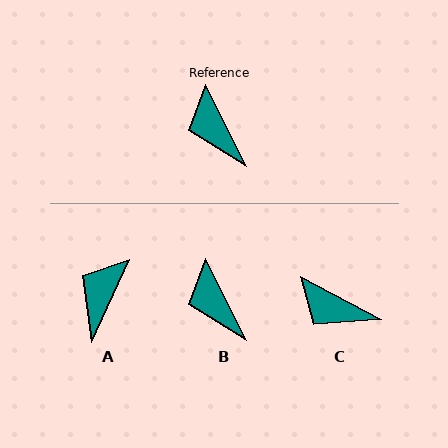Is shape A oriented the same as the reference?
No, it is off by about 51 degrees.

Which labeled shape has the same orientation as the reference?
B.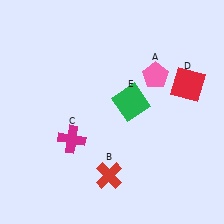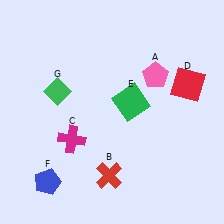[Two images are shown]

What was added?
A blue pentagon (F), a green diamond (G) were added in Image 2.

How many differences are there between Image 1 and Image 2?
There are 2 differences between the two images.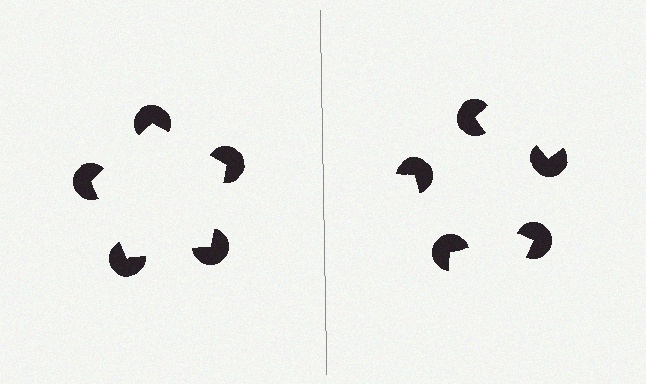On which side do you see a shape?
An illusory pentagon appears on the left side. On the right side the wedge cuts are rotated, so no coherent shape forms.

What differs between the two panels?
The pac-man discs are positioned identically on both sides; only the wedge orientations differ. On the left they align to a pentagon; on the right they are misaligned.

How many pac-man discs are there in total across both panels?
10 — 5 on each side.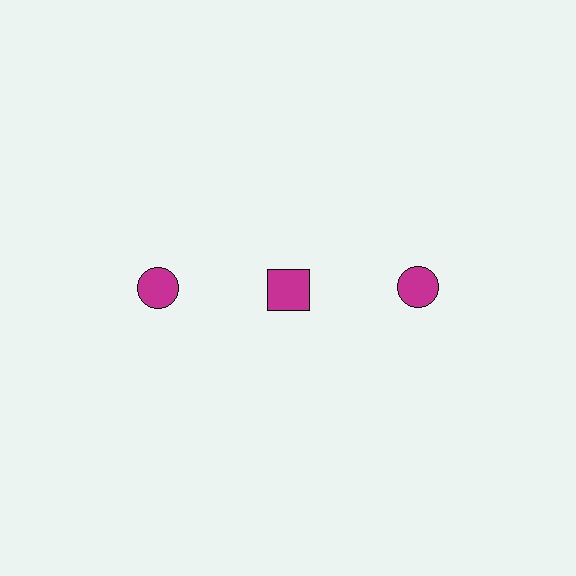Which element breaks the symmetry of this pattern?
The magenta square in the top row, second from left column breaks the symmetry. All other shapes are magenta circles.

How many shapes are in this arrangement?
There are 3 shapes arranged in a grid pattern.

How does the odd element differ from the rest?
It has a different shape: square instead of circle.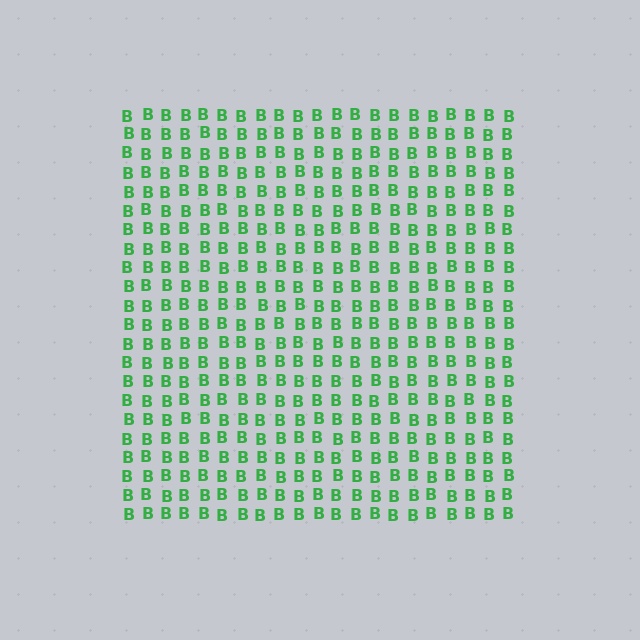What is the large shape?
The large shape is a square.